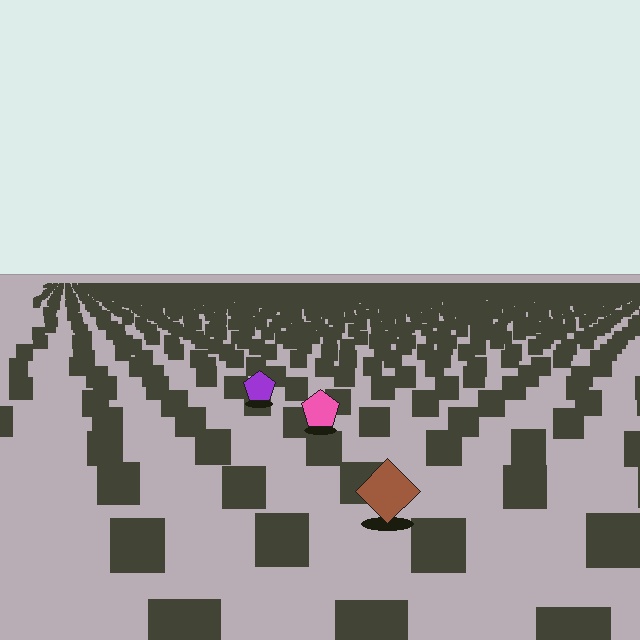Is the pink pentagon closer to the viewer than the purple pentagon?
Yes. The pink pentagon is closer — you can tell from the texture gradient: the ground texture is coarser near it.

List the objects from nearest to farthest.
From nearest to farthest: the brown diamond, the pink pentagon, the purple pentagon.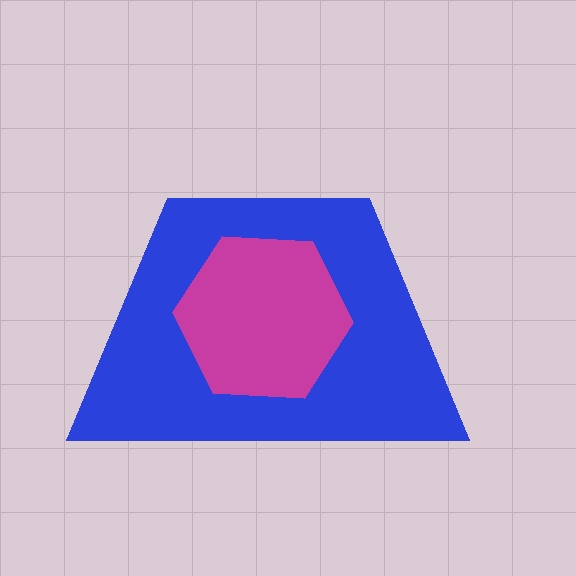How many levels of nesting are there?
2.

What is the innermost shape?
The magenta hexagon.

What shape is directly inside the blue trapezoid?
The magenta hexagon.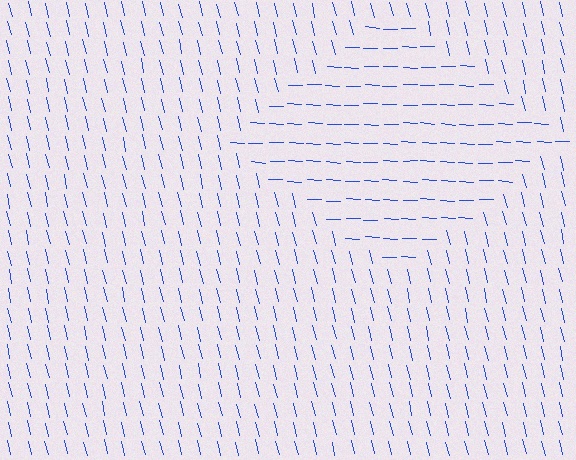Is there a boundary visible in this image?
Yes, there is a texture boundary formed by a change in line orientation.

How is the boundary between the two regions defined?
The boundary is defined purely by a change in line orientation (approximately 74 degrees difference). All lines are the same color and thickness.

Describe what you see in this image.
The image is filled with small blue line segments. A diamond region in the image has lines oriented differently from the surrounding lines, creating a visible texture boundary.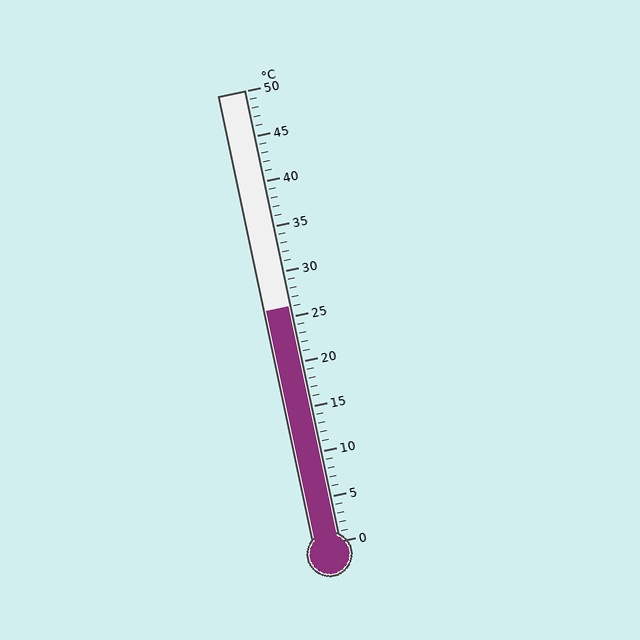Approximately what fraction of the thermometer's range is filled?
The thermometer is filled to approximately 50% of its range.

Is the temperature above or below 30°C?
The temperature is below 30°C.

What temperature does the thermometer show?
The thermometer shows approximately 26°C.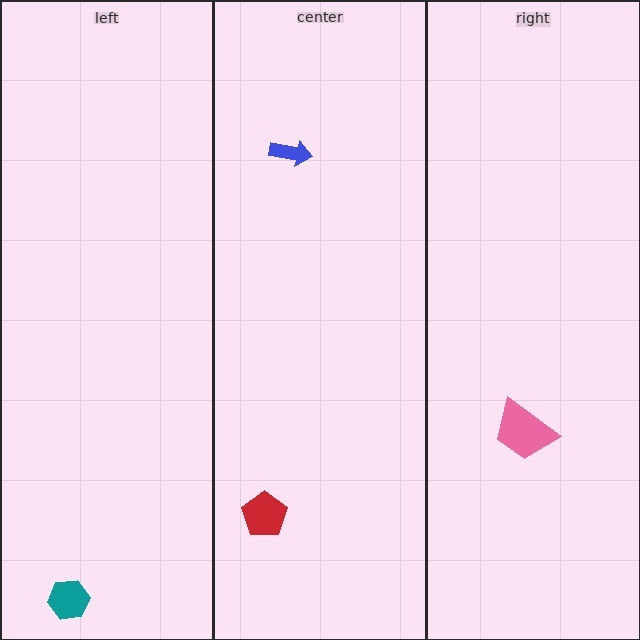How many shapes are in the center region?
2.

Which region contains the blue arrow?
The center region.